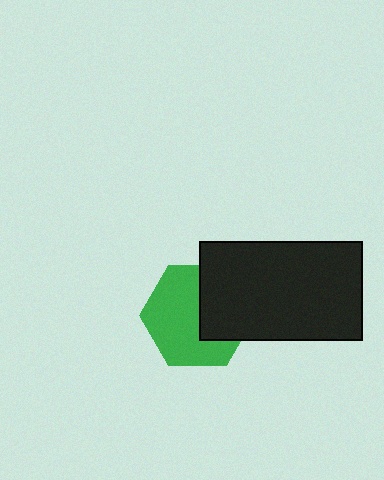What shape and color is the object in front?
The object in front is a black rectangle.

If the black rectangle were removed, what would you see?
You would see the complete green hexagon.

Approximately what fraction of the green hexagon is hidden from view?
Roughly 38% of the green hexagon is hidden behind the black rectangle.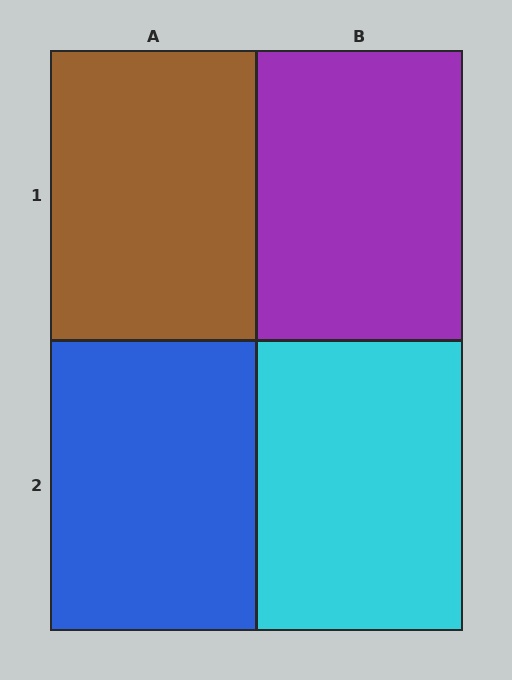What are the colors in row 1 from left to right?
Brown, purple.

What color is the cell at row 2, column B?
Cyan.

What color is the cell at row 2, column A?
Blue.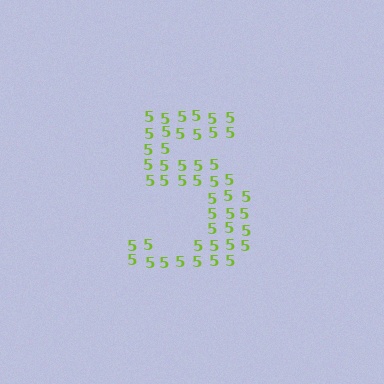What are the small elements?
The small elements are digit 5's.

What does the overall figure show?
The overall figure shows the digit 5.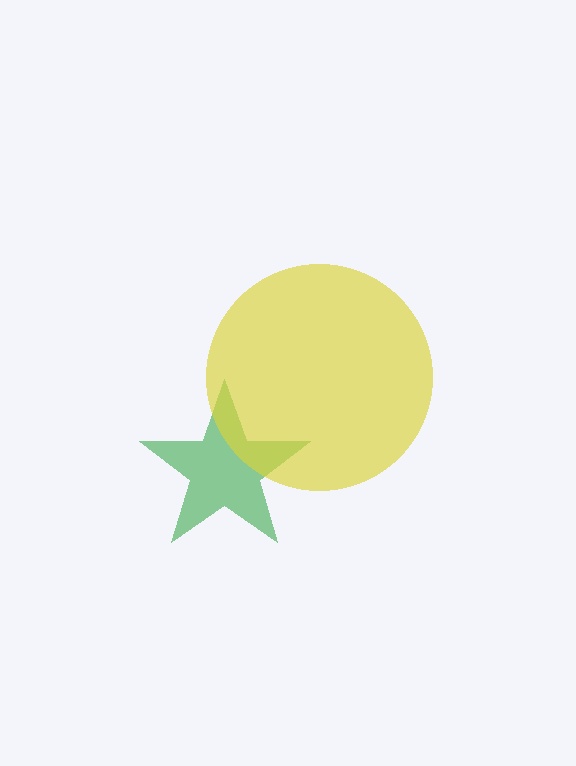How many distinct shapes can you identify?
There are 2 distinct shapes: a green star, a yellow circle.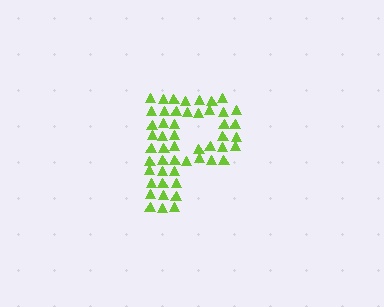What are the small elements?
The small elements are triangles.